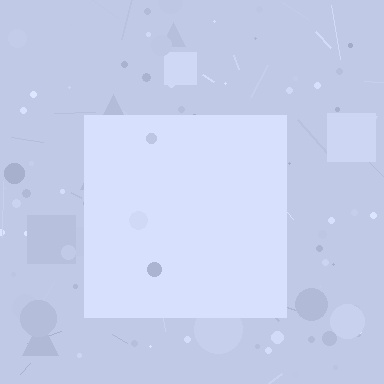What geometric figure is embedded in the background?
A square is embedded in the background.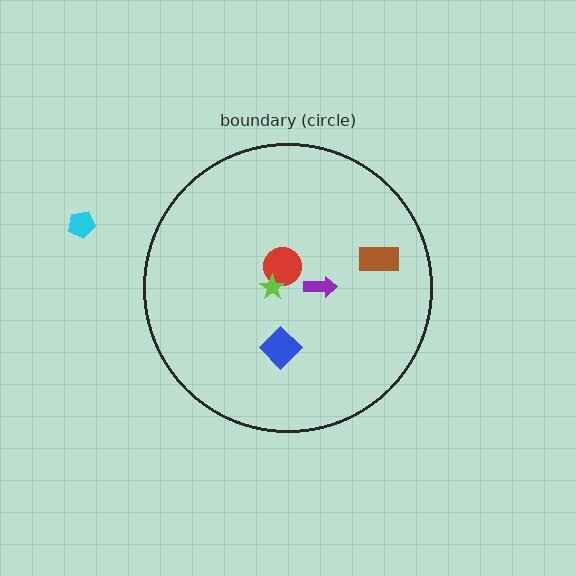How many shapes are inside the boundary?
5 inside, 1 outside.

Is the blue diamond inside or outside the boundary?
Inside.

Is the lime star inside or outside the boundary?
Inside.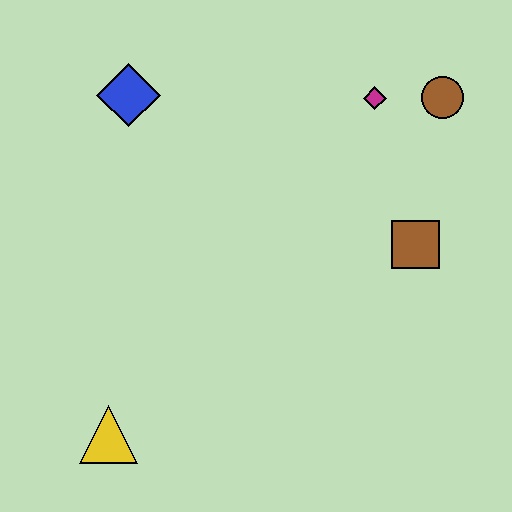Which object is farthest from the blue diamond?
The yellow triangle is farthest from the blue diamond.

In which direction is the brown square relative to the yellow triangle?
The brown square is to the right of the yellow triangle.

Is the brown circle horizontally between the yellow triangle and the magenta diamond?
No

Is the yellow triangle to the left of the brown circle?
Yes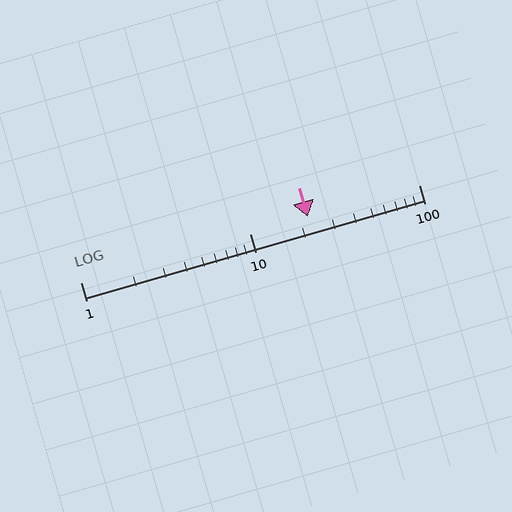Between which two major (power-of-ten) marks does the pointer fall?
The pointer is between 10 and 100.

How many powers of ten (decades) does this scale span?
The scale spans 2 decades, from 1 to 100.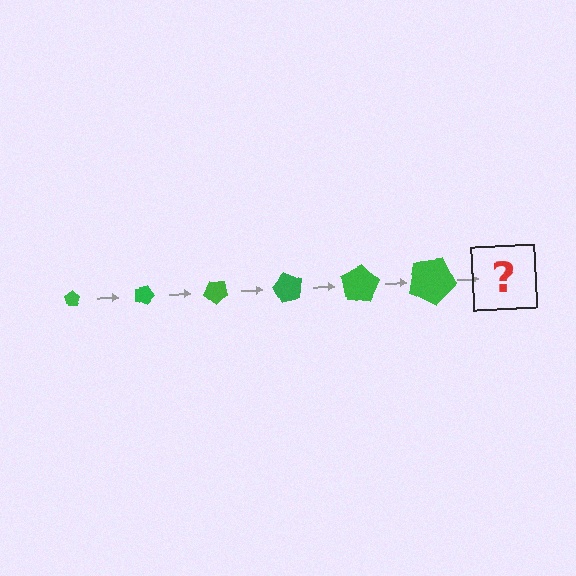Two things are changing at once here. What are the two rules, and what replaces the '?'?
The two rules are that the pentagon grows larger each step and it rotates 20 degrees each step. The '?' should be a pentagon, larger than the previous one and rotated 120 degrees from the start.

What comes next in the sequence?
The next element should be a pentagon, larger than the previous one and rotated 120 degrees from the start.